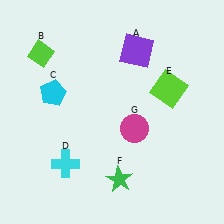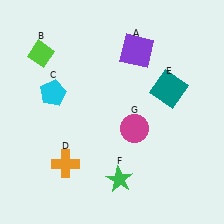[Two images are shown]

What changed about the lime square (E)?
In Image 1, E is lime. In Image 2, it changed to teal.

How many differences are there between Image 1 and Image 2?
There are 2 differences between the two images.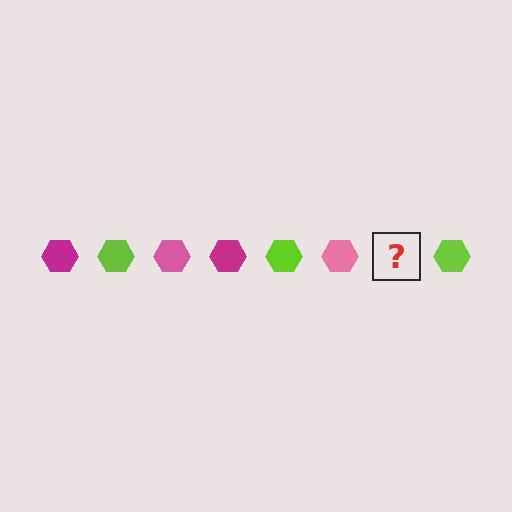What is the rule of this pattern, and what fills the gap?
The rule is that the pattern cycles through magenta, lime, pink hexagons. The gap should be filled with a magenta hexagon.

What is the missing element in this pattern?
The missing element is a magenta hexagon.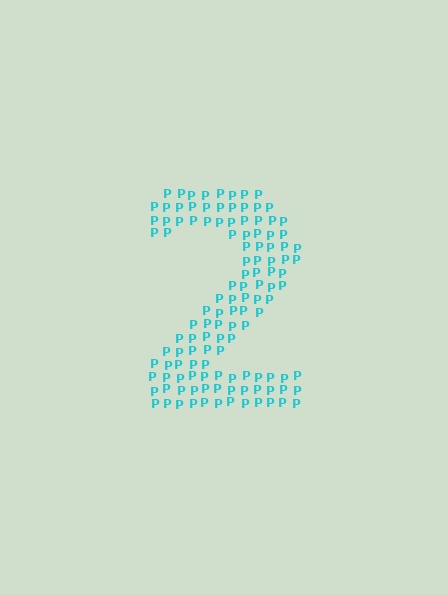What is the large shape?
The large shape is the digit 2.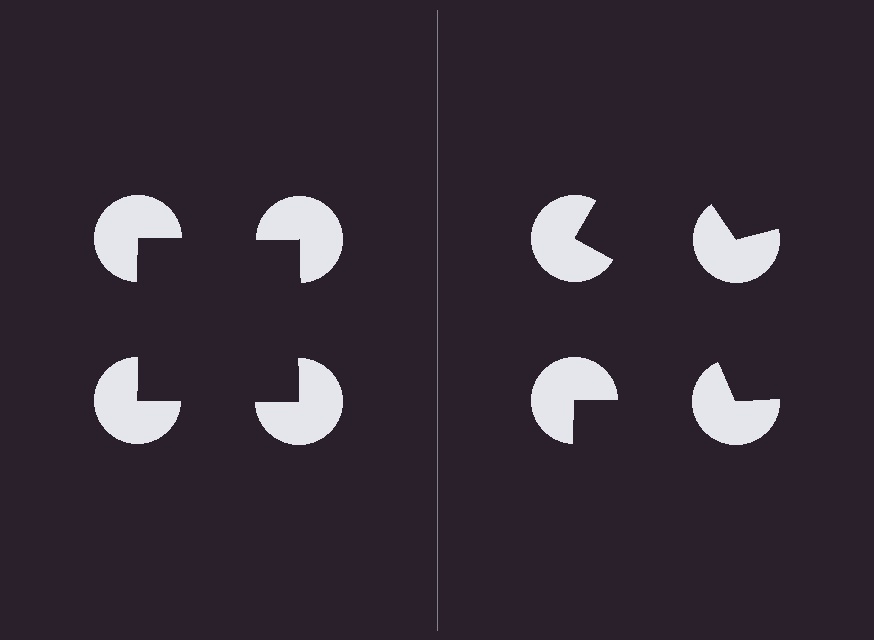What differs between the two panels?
The pac-man discs are positioned identically on both sides; only the wedge orientations differ. On the left they align to a square; on the right they are misaligned.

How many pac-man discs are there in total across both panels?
8 — 4 on each side.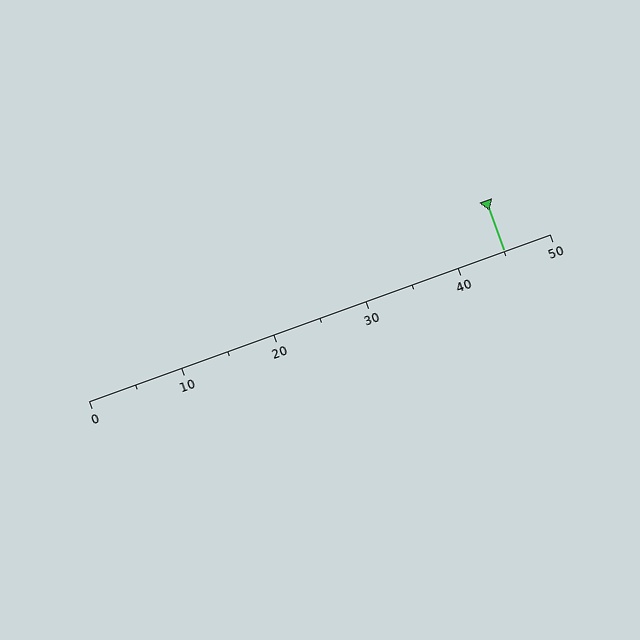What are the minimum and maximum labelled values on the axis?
The axis runs from 0 to 50.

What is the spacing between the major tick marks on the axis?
The major ticks are spaced 10 apart.